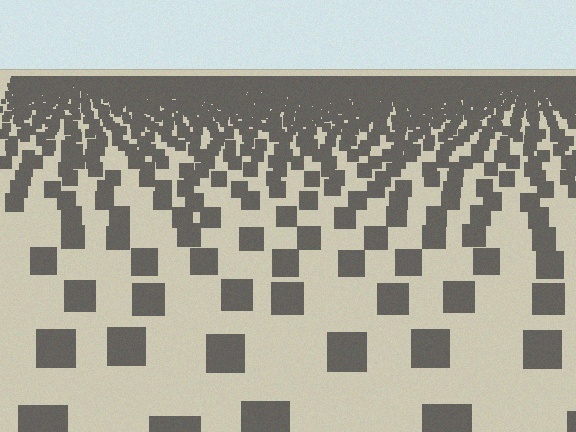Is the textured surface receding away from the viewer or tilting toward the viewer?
The surface is receding away from the viewer. Texture elements get smaller and denser toward the top.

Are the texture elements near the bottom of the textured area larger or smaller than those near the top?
Larger. Near the bottom, elements are closer to the viewer and appear at a bigger on-screen size.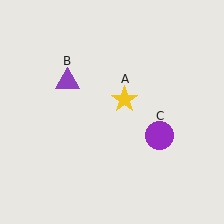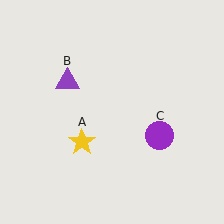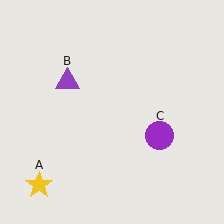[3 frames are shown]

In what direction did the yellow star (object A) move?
The yellow star (object A) moved down and to the left.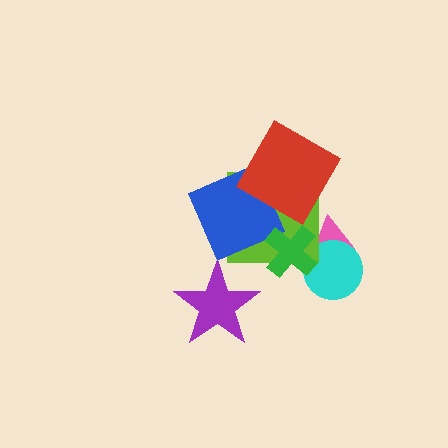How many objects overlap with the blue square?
2 objects overlap with the blue square.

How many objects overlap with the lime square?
4 objects overlap with the lime square.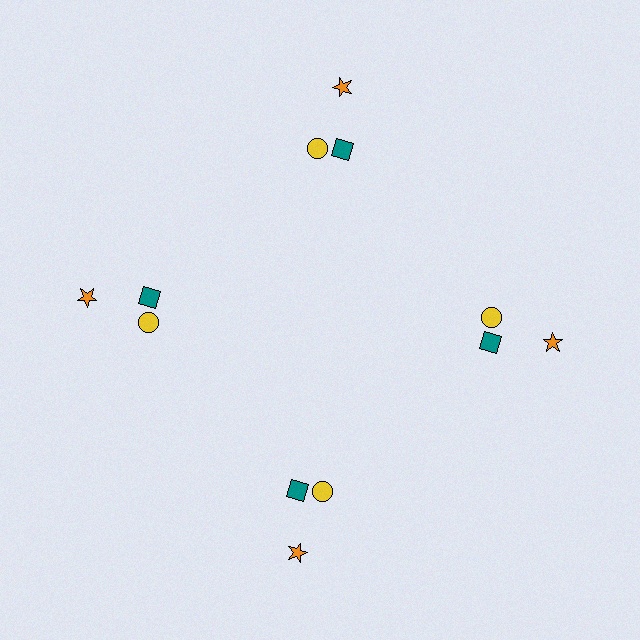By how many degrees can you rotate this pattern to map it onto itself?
The pattern maps onto itself every 90 degrees of rotation.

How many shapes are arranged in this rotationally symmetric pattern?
There are 12 shapes, arranged in 4 groups of 3.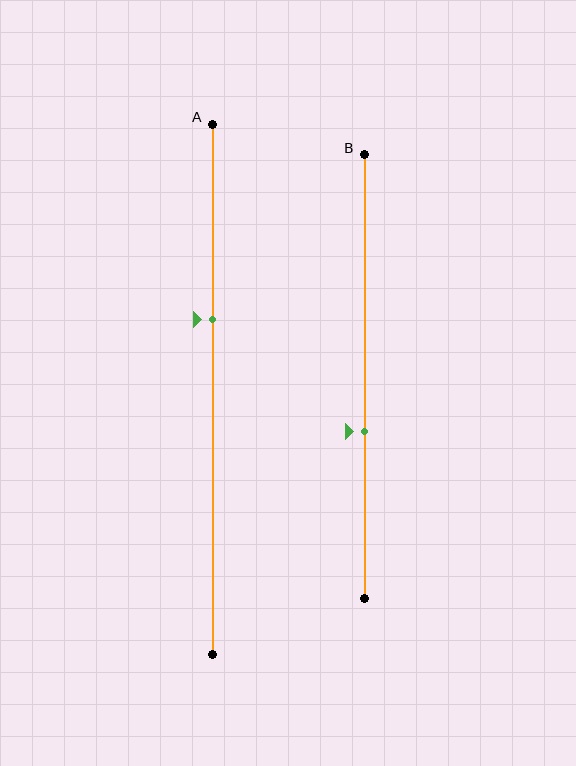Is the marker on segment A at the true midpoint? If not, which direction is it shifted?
No, the marker on segment A is shifted upward by about 13% of the segment length.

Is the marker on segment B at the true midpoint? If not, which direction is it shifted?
No, the marker on segment B is shifted downward by about 12% of the segment length.